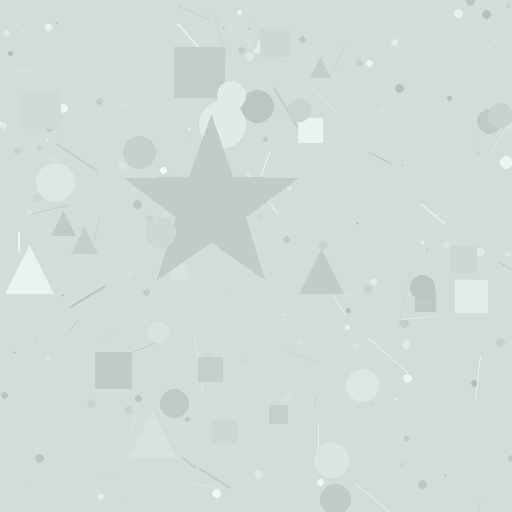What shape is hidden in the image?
A star is hidden in the image.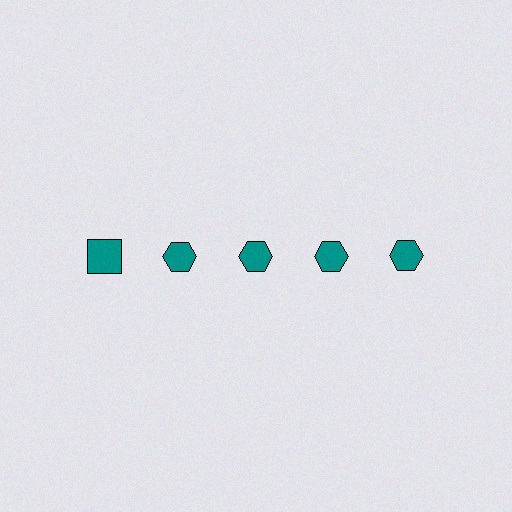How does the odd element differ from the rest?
It has a different shape: square instead of hexagon.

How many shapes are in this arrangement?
There are 5 shapes arranged in a grid pattern.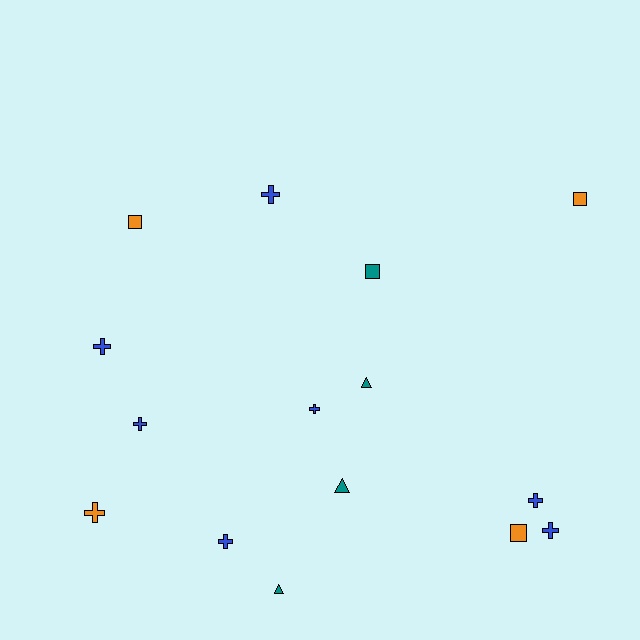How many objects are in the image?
There are 15 objects.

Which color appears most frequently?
Blue, with 7 objects.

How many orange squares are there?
There are 3 orange squares.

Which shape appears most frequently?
Cross, with 8 objects.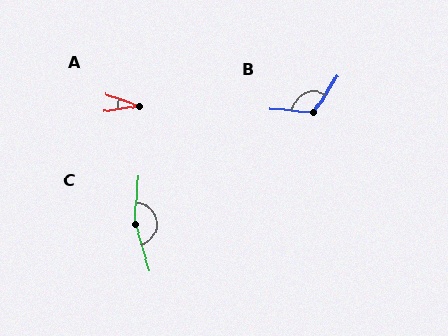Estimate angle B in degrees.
Approximately 117 degrees.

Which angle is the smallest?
A, at approximately 26 degrees.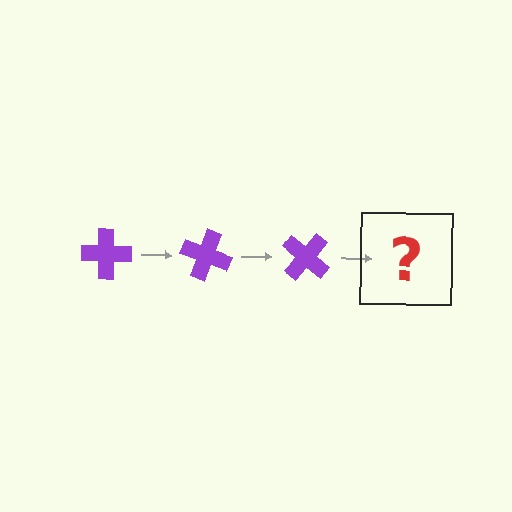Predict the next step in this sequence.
The next step is a purple cross rotated 60 degrees.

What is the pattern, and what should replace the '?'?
The pattern is that the cross rotates 20 degrees each step. The '?' should be a purple cross rotated 60 degrees.